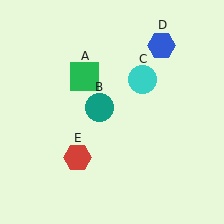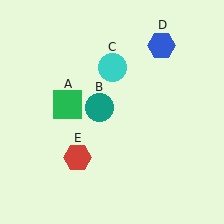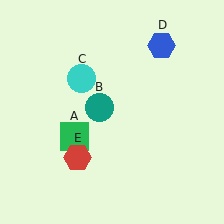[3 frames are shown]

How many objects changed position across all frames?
2 objects changed position: green square (object A), cyan circle (object C).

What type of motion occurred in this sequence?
The green square (object A), cyan circle (object C) rotated counterclockwise around the center of the scene.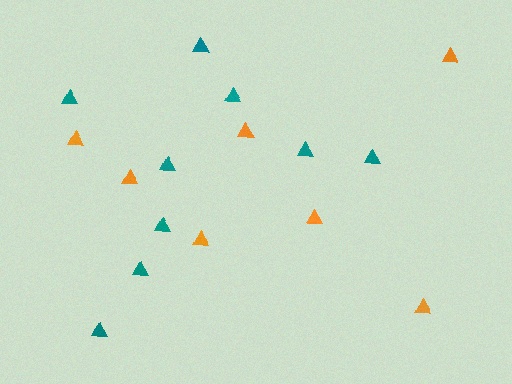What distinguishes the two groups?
There are 2 groups: one group of teal triangles (9) and one group of orange triangles (7).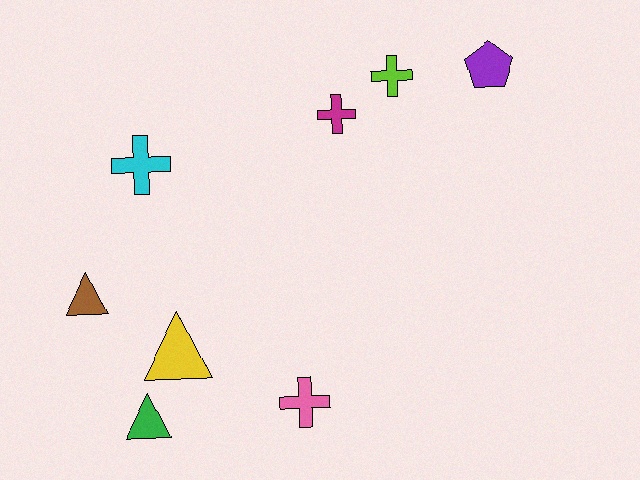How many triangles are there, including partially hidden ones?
There are 3 triangles.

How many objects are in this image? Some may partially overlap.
There are 8 objects.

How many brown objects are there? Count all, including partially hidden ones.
There is 1 brown object.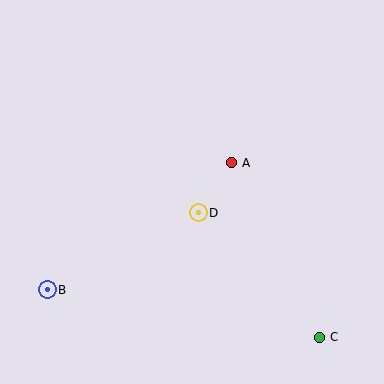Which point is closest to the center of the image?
Point D at (198, 213) is closest to the center.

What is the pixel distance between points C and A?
The distance between C and A is 195 pixels.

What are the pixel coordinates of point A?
Point A is at (231, 163).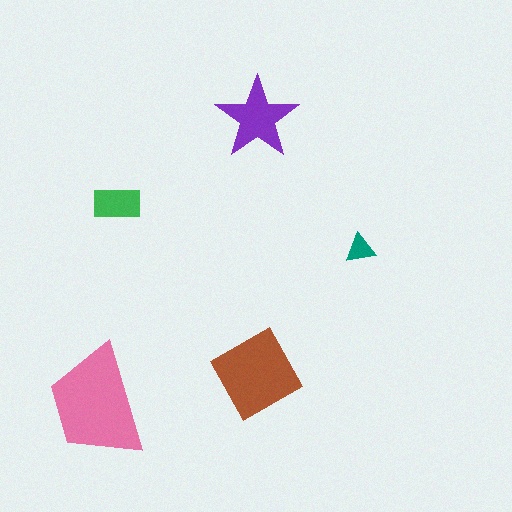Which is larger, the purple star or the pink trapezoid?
The pink trapezoid.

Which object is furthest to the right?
The teal triangle is rightmost.